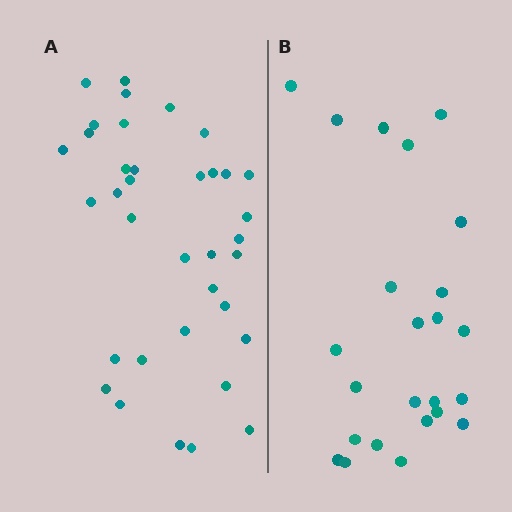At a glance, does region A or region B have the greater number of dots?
Region A (the left region) has more dots.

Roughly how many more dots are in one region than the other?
Region A has roughly 12 or so more dots than region B.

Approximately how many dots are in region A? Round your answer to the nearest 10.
About 40 dots. (The exact count is 36, which rounds to 40.)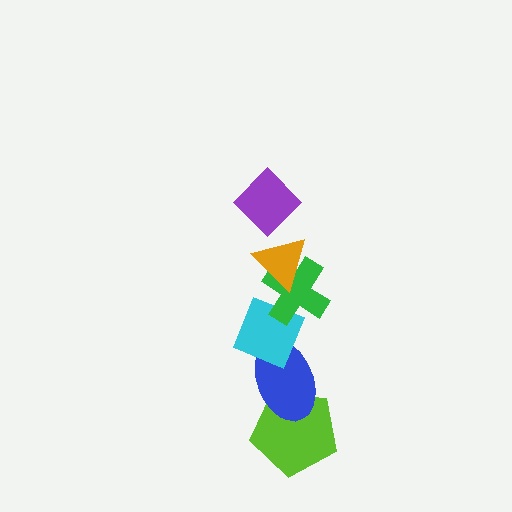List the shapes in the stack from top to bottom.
From top to bottom: the purple diamond, the orange triangle, the green cross, the cyan diamond, the blue ellipse, the lime pentagon.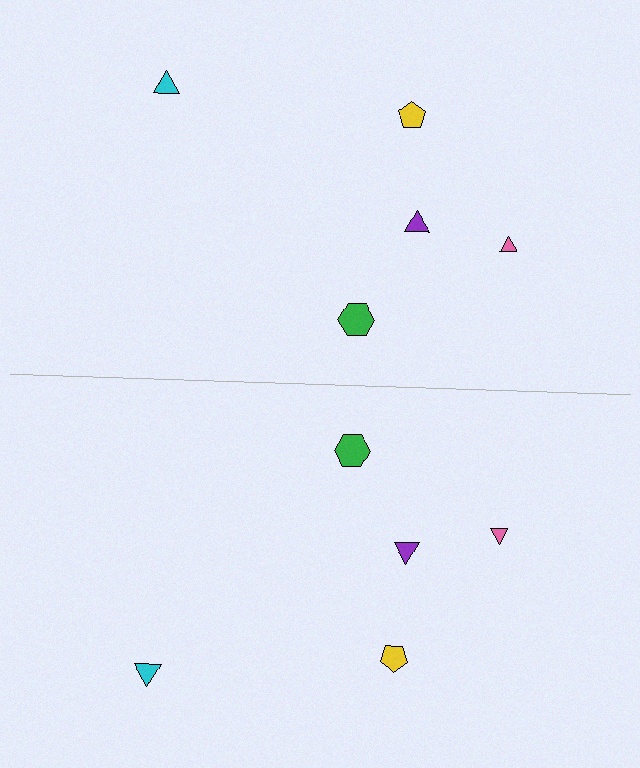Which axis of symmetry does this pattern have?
The pattern has a horizontal axis of symmetry running through the center of the image.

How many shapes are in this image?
There are 10 shapes in this image.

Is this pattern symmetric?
Yes, this pattern has bilateral (reflection) symmetry.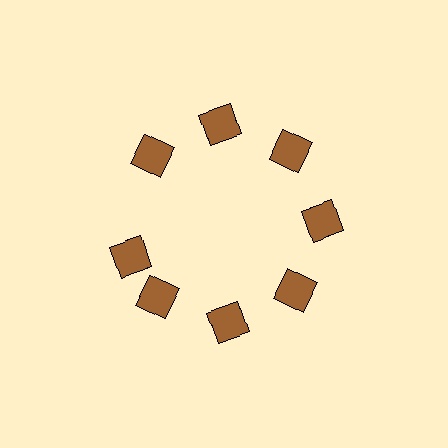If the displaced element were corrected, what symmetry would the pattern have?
It would have 8-fold rotational symmetry — the pattern would map onto itself every 45 degrees.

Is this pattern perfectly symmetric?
No. The 8 brown diamonds are arranged in a ring, but one element near the 9 o'clock position is rotated out of alignment along the ring, breaking the 8-fold rotational symmetry.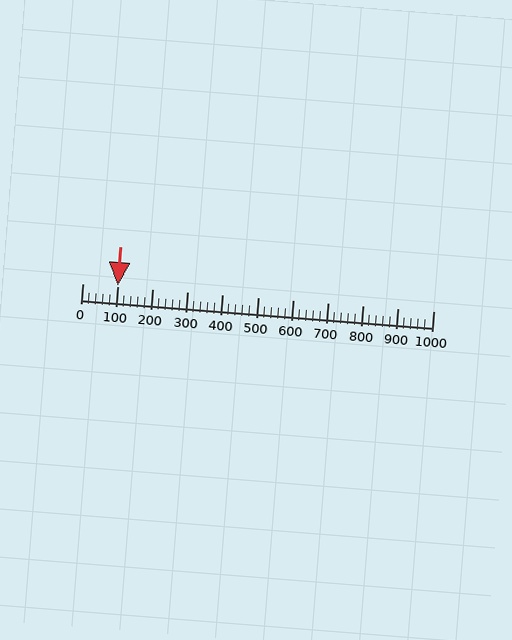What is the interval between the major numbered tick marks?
The major tick marks are spaced 100 units apart.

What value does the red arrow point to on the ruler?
The red arrow points to approximately 100.